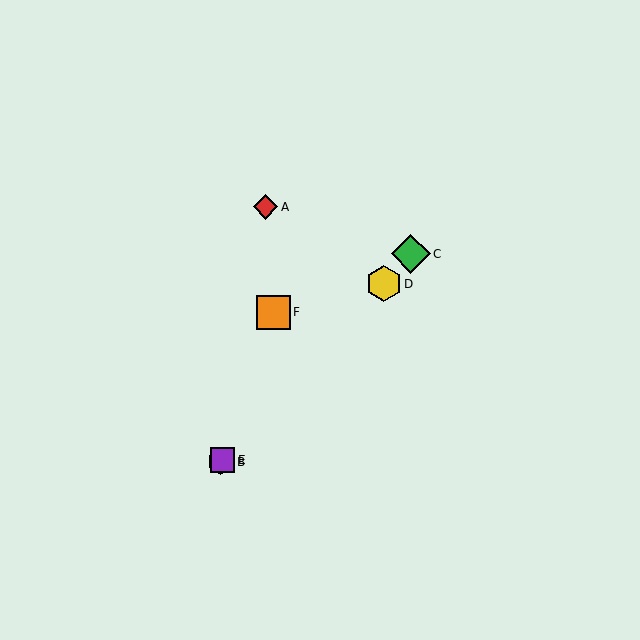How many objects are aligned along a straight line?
4 objects (B, C, D, E) are aligned along a straight line.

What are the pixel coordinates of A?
Object A is at (266, 207).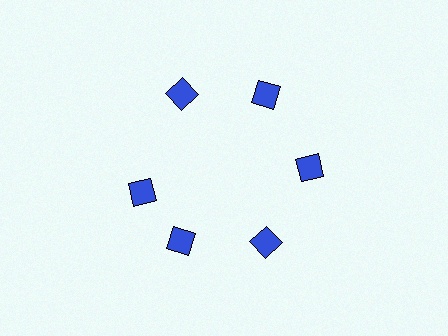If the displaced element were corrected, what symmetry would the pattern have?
It would have 6-fold rotational symmetry — the pattern would map onto itself every 60 degrees.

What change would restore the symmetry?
The symmetry would be restored by rotating it back into even spacing with its neighbors so that all 6 diamonds sit at equal angles and equal distance from the center.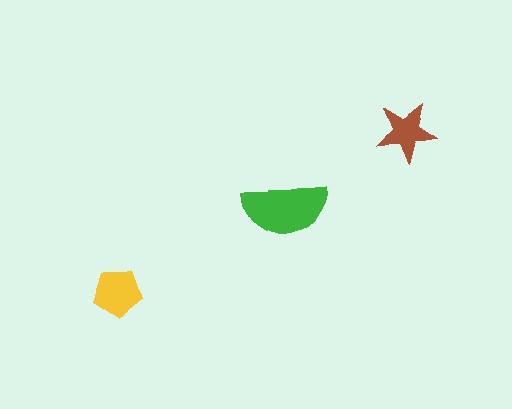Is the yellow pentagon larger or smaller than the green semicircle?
Smaller.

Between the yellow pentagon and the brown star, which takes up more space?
The yellow pentagon.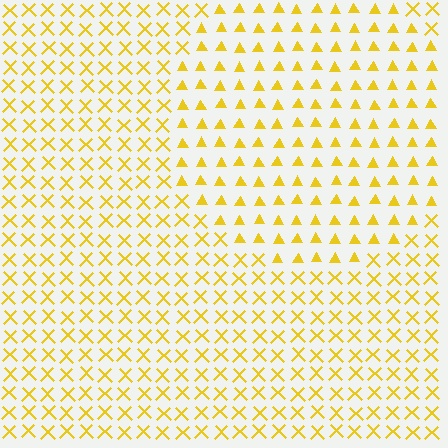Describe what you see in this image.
The image is filled with small yellow elements arranged in a uniform grid. A circle-shaped region contains triangles, while the surrounding area contains X marks. The boundary is defined purely by the change in element shape.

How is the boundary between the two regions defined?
The boundary is defined by a change in element shape: triangles inside vs. X marks outside. All elements share the same color and spacing.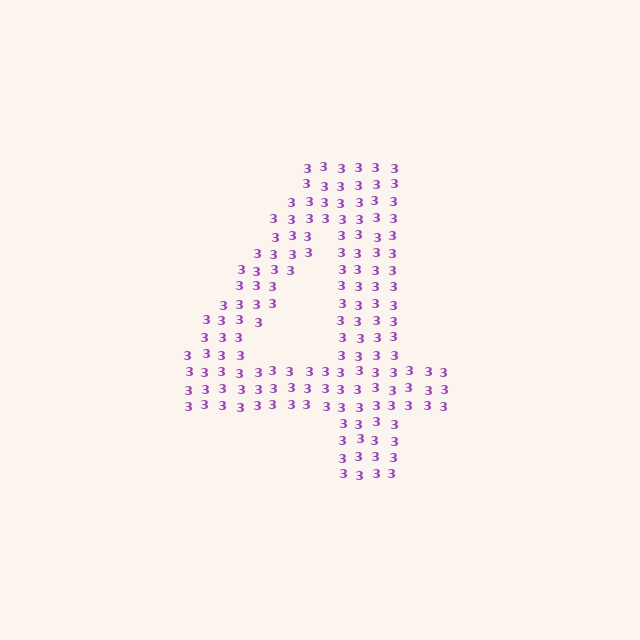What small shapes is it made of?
It is made of small digit 3's.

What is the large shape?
The large shape is the digit 4.